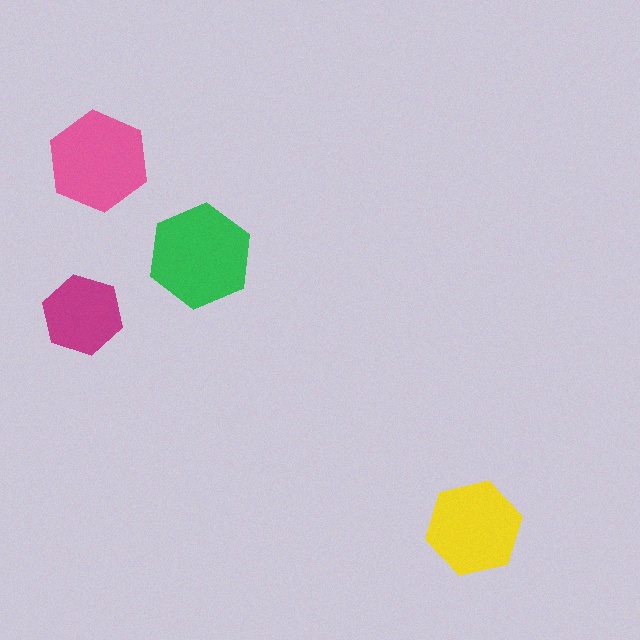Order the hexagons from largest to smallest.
the green one, the pink one, the yellow one, the magenta one.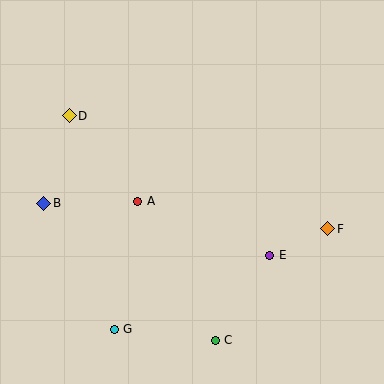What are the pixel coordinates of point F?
Point F is at (328, 229).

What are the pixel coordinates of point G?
Point G is at (114, 329).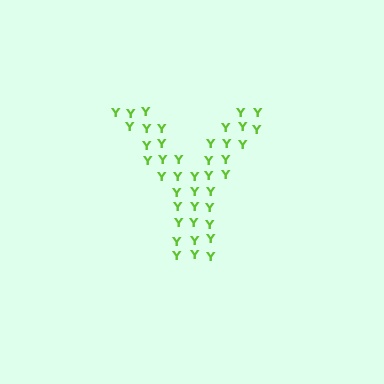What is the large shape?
The large shape is the letter Y.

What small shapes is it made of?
It is made of small letter Y's.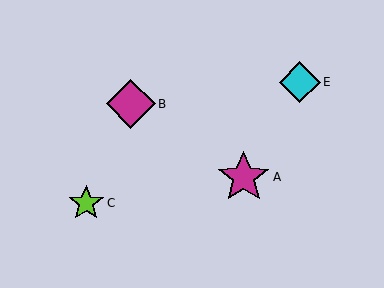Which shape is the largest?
The magenta star (labeled A) is the largest.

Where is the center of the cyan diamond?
The center of the cyan diamond is at (300, 82).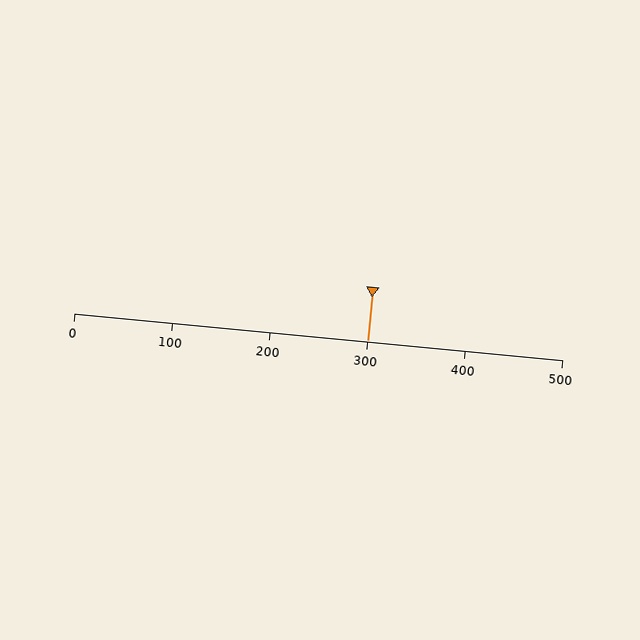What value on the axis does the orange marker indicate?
The marker indicates approximately 300.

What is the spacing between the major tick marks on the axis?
The major ticks are spaced 100 apart.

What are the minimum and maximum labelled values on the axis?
The axis runs from 0 to 500.